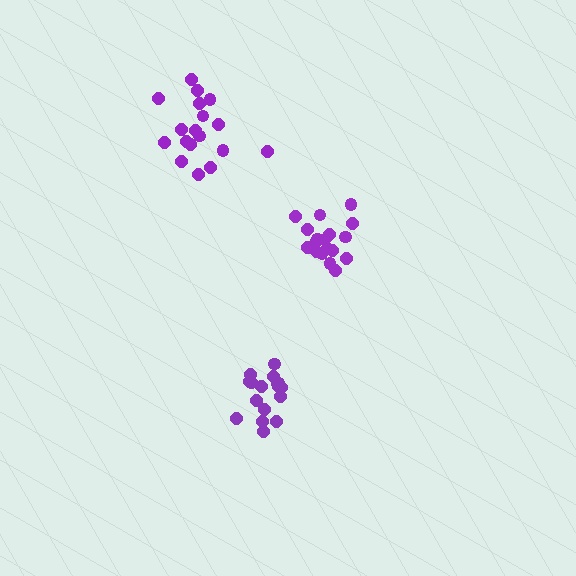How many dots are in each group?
Group 1: 17 dots, Group 2: 18 dots, Group 3: 18 dots (53 total).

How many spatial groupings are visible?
There are 3 spatial groupings.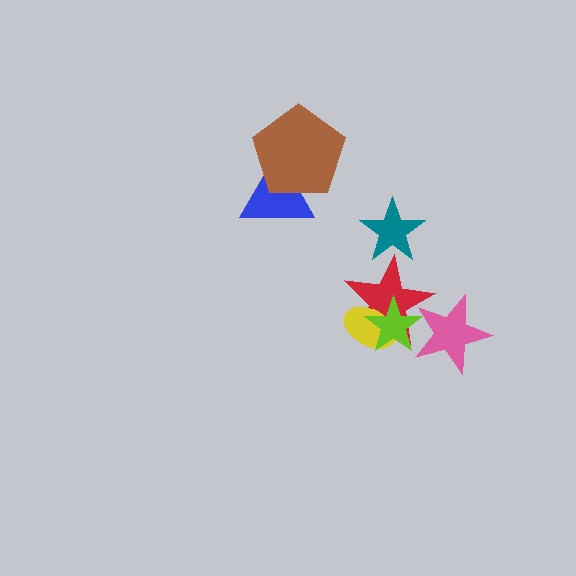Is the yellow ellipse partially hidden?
Yes, it is partially covered by another shape.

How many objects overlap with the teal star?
1 object overlaps with the teal star.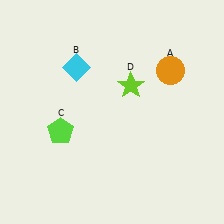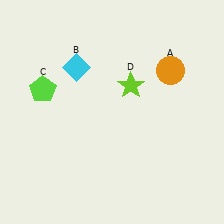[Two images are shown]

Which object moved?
The lime pentagon (C) moved up.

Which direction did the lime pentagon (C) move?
The lime pentagon (C) moved up.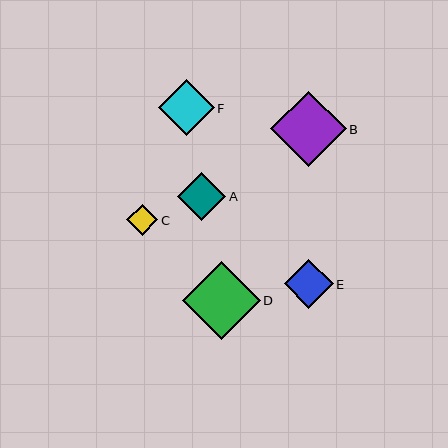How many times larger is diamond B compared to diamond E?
Diamond B is approximately 1.6 times the size of diamond E.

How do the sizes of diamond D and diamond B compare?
Diamond D and diamond B are approximately the same size.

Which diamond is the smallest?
Diamond C is the smallest with a size of approximately 31 pixels.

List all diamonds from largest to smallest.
From largest to smallest: D, B, F, E, A, C.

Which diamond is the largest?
Diamond D is the largest with a size of approximately 78 pixels.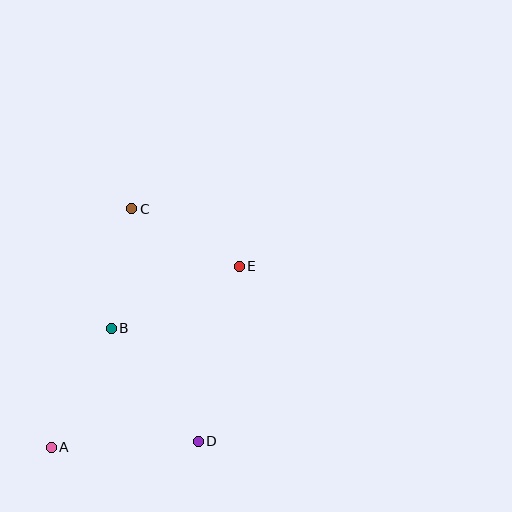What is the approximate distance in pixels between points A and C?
The distance between A and C is approximately 252 pixels.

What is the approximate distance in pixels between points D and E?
The distance between D and E is approximately 180 pixels.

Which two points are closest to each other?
Points B and C are closest to each other.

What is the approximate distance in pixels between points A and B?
The distance between A and B is approximately 133 pixels.